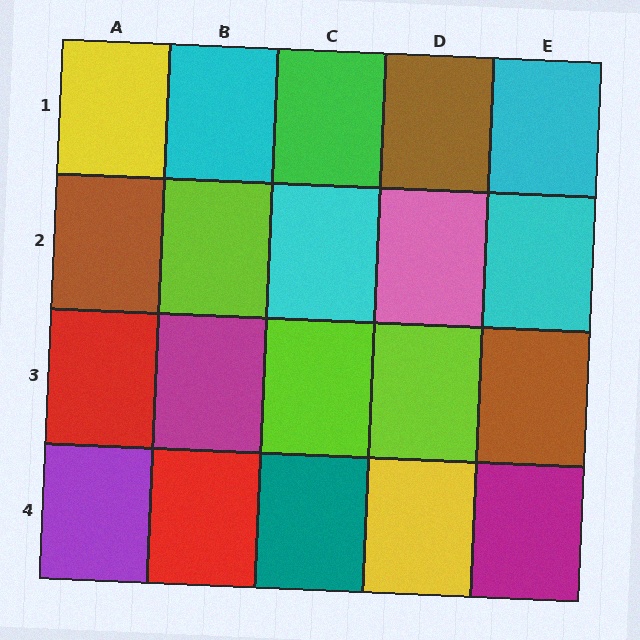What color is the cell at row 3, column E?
Brown.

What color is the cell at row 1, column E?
Cyan.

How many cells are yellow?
2 cells are yellow.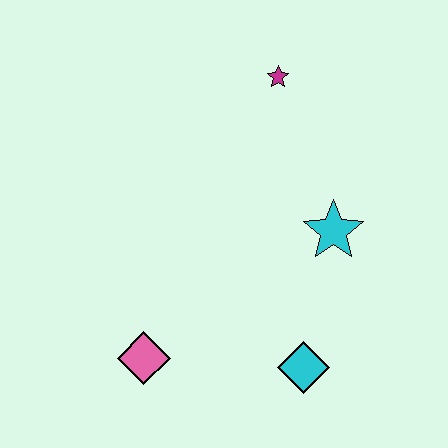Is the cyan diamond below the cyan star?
Yes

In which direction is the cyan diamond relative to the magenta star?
The cyan diamond is below the magenta star.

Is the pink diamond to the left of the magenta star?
Yes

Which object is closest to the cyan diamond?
The cyan star is closest to the cyan diamond.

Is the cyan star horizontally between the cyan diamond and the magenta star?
No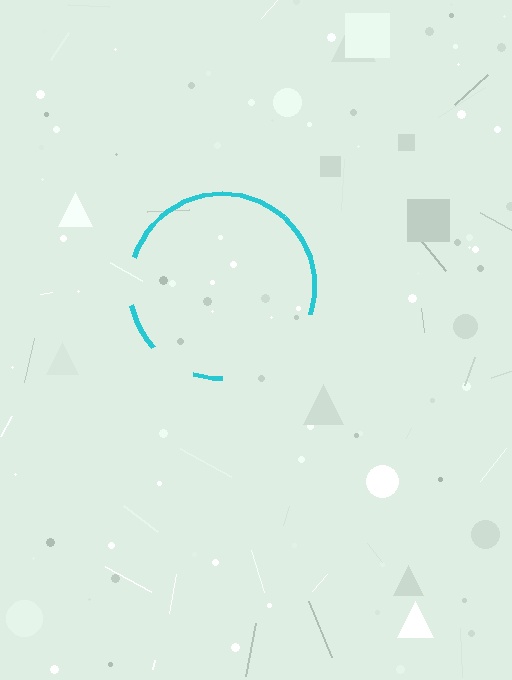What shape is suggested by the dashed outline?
The dashed outline suggests a circle.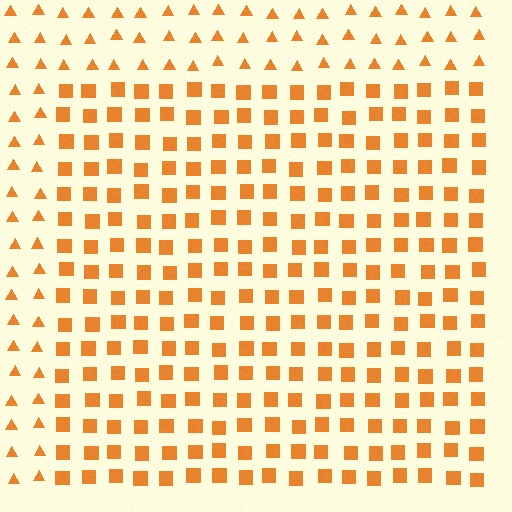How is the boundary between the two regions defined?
The boundary is defined by a change in element shape: squares inside vs. triangles outside. All elements share the same color and spacing.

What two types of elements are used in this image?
The image uses squares inside the rectangle region and triangles outside it.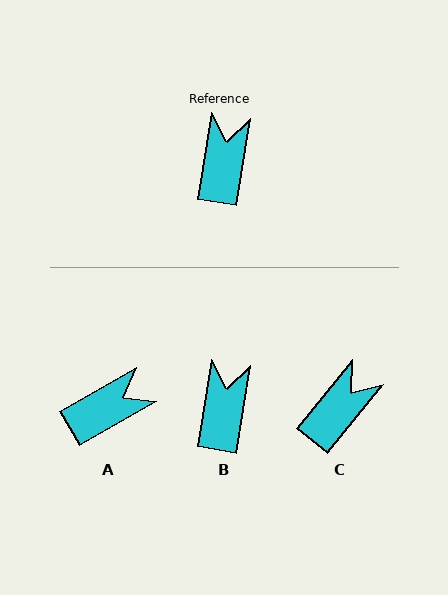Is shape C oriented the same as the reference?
No, it is off by about 30 degrees.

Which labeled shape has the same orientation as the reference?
B.